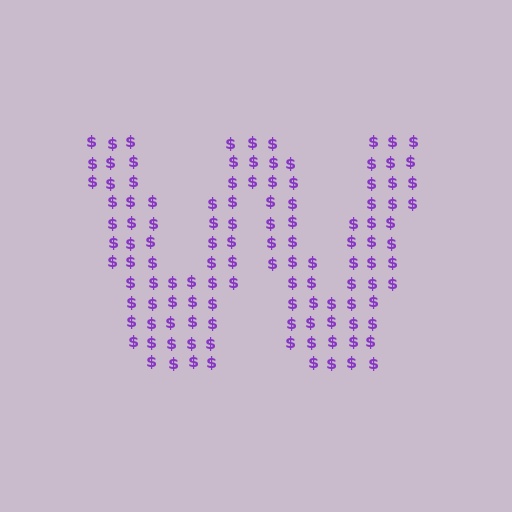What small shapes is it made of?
It is made of small dollar signs.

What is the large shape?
The large shape is the letter W.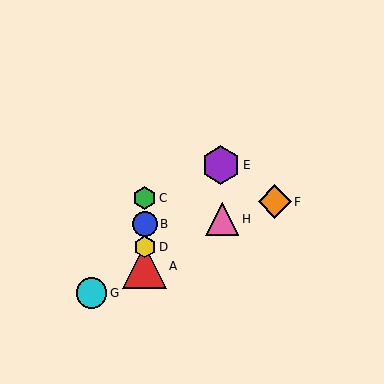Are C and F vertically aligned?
No, C is at x≈145 and F is at x≈275.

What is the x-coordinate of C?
Object C is at x≈145.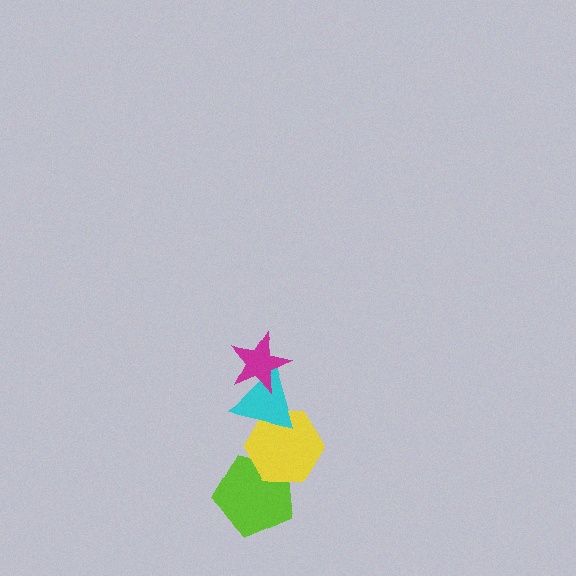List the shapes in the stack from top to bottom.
From top to bottom: the magenta star, the cyan triangle, the yellow hexagon, the lime pentagon.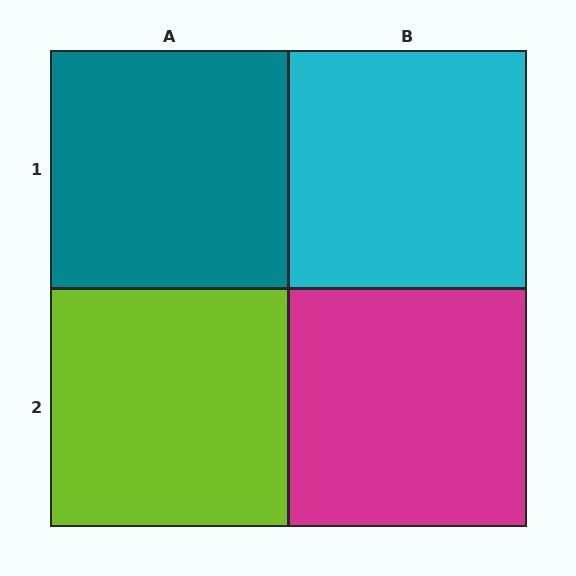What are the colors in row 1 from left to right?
Teal, cyan.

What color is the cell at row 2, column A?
Lime.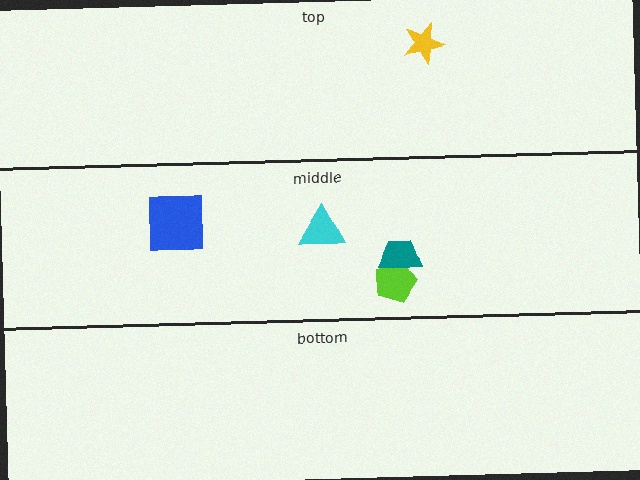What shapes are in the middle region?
The blue square, the lime pentagon, the cyan triangle, the teal trapezoid.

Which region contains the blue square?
The middle region.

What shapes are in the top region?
The yellow star.